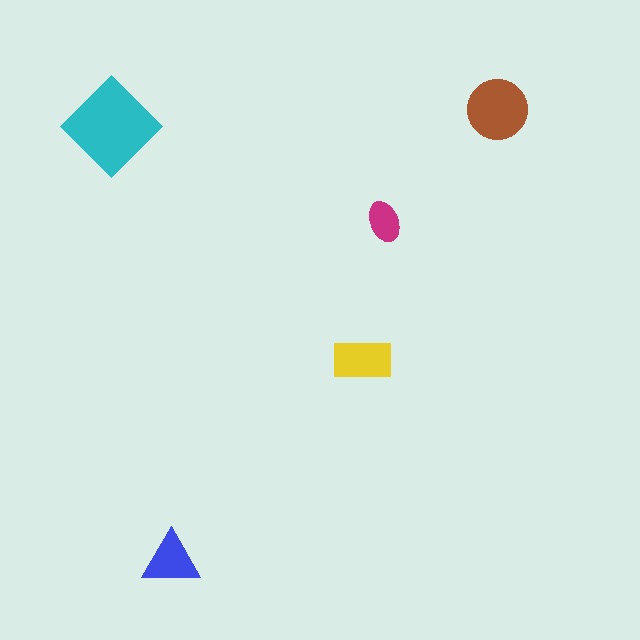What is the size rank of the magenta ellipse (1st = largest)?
5th.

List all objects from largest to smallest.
The cyan diamond, the brown circle, the yellow rectangle, the blue triangle, the magenta ellipse.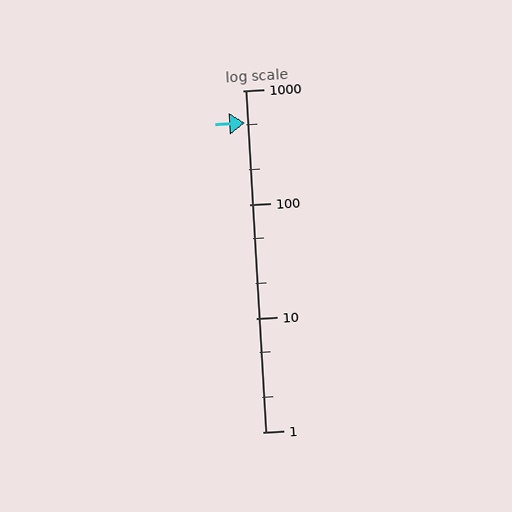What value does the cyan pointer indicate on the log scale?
The pointer indicates approximately 520.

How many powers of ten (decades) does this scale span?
The scale spans 3 decades, from 1 to 1000.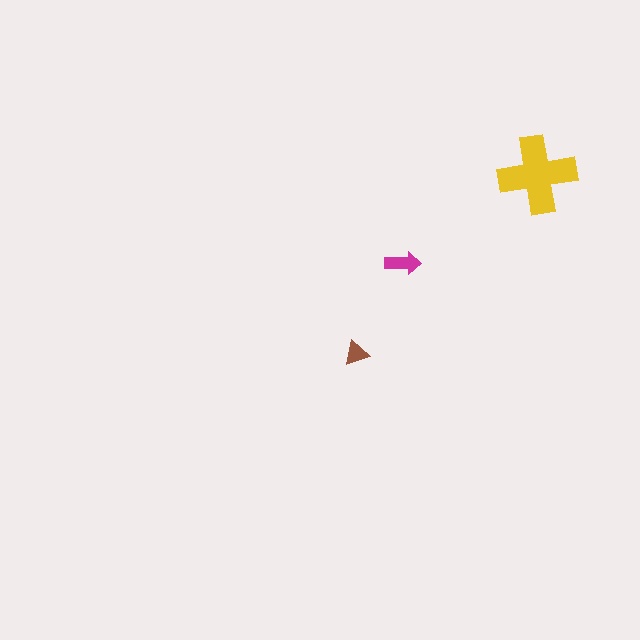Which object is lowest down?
The brown triangle is bottommost.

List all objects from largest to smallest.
The yellow cross, the magenta arrow, the brown triangle.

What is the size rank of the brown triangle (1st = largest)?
3rd.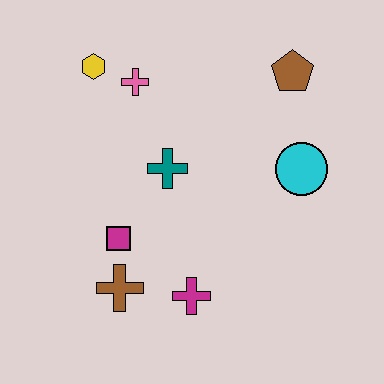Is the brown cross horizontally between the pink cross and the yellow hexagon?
Yes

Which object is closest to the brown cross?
The magenta square is closest to the brown cross.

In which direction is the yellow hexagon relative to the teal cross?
The yellow hexagon is above the teal cross.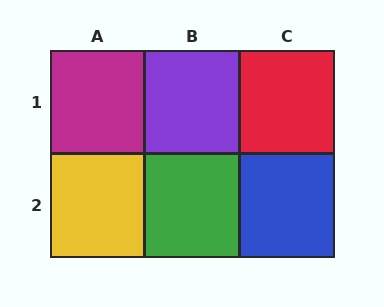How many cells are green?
1 cell is green.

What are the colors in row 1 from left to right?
Magenta, purple, red.